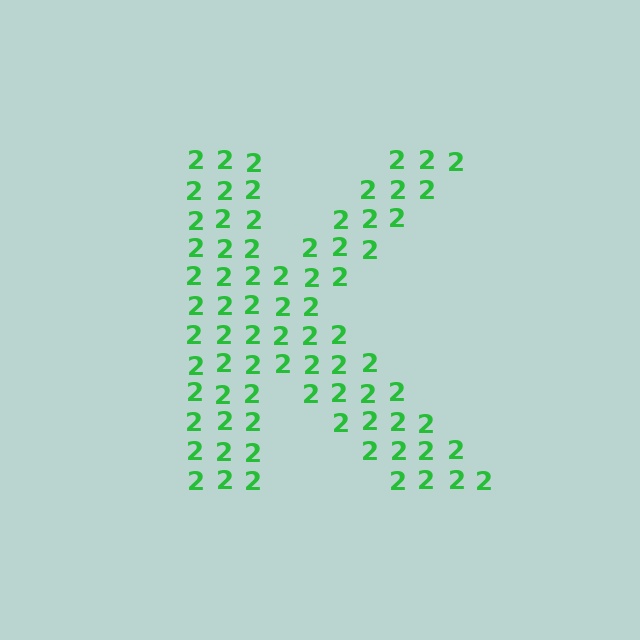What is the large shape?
The large shape is the letter K.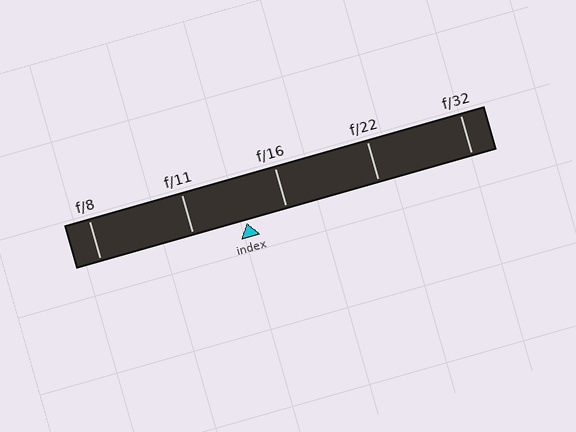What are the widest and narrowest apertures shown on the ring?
The widest aperture shown is f/8 and the narrowest is f/32.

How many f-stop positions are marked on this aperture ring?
There are 5 f-stop positions marked.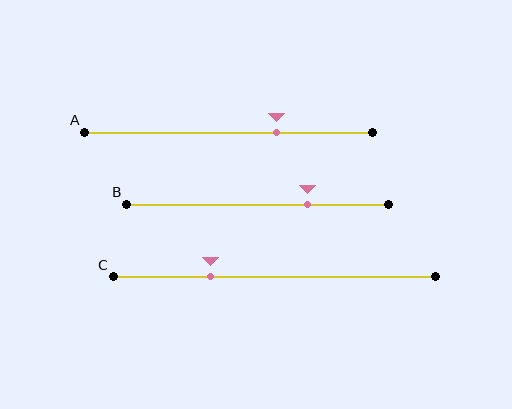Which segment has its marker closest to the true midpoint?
Segment A has its marker closest to the true midpoint.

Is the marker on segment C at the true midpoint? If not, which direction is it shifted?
No, the marker on segment C is shifted to the left by about 20% of the segment length.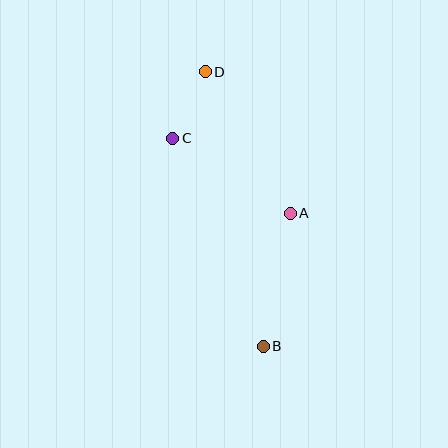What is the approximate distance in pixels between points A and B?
The distance between A and B is approximately 136 pixels.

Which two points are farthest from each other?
Points B and D are farthest from each other.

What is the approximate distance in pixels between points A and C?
The distance between A and C is approximately 139 pixels.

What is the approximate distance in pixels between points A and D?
The distance between A and D is approximately 165 pixels.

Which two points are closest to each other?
Points C and D are closest to each other.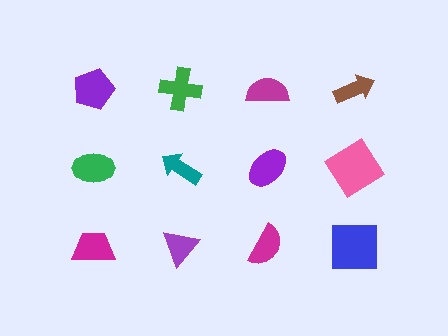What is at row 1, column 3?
A magenta semicircle.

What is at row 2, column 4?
A pink diamond.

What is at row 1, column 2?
A green cross.